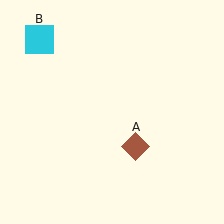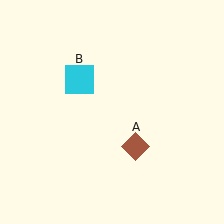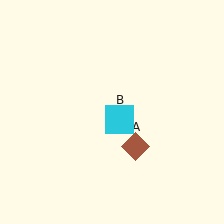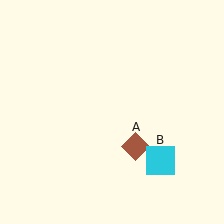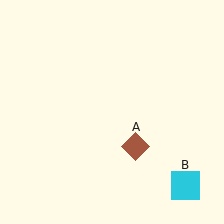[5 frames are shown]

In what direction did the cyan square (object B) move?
The cyan square (object B) moved down and to the right.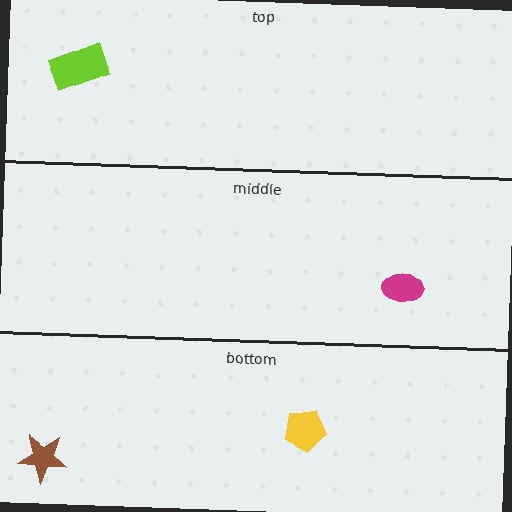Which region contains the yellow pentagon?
The bottom region.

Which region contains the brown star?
The bottom region.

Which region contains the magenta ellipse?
The middle region.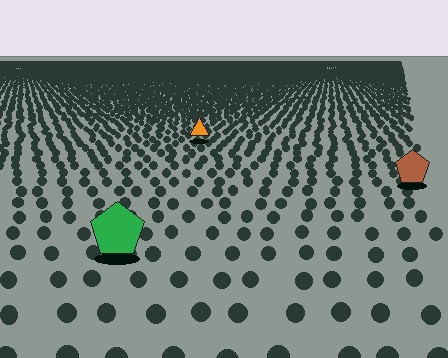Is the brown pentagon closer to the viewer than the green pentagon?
No. The green pentagon is closer — you can tell from the texture gradient: the ground texture is coarser near it.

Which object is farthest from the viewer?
The orange triangle is farthest from the viewer. It appears smaller and the ground texture around it is denser.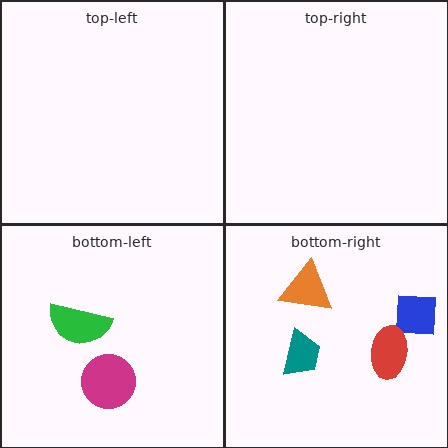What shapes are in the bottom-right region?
The orange triangle, the teal trapezoid, the blue square, the red ellipse.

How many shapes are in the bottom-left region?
2.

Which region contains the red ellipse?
The bottom-right region.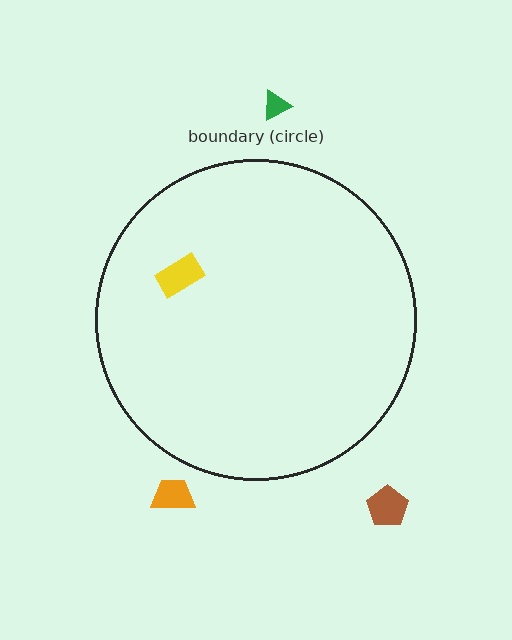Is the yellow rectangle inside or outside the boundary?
Inside.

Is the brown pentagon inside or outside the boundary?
Outside.